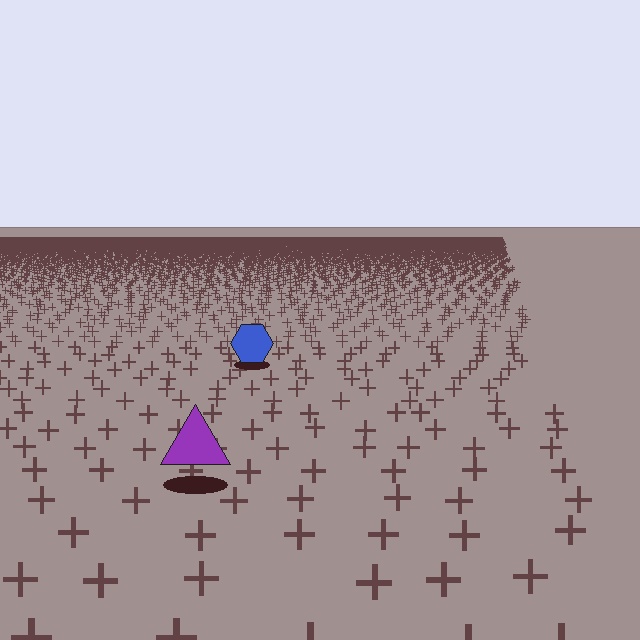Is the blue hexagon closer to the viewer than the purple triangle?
No. The purple triangle is closer — you can tell from the texture gradient: the ground texture is coarser near it.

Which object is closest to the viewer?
The purple triangle is closest. The texture marks near it are larger and more spread out.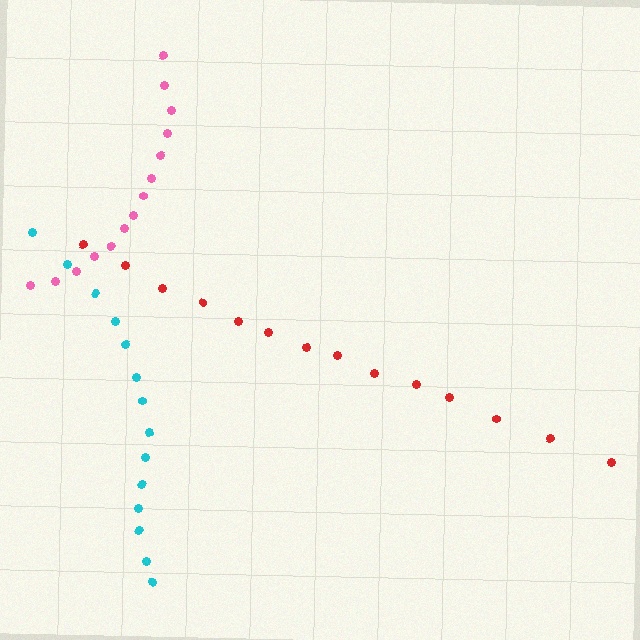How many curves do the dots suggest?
There are 3 distinct paths.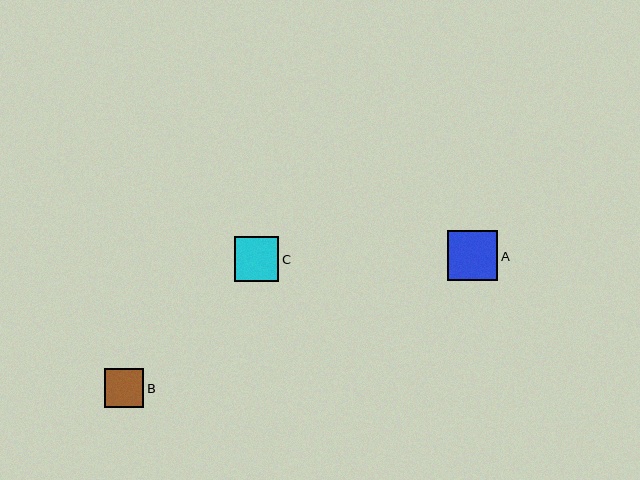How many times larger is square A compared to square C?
Square A is approximately 1.1 times the size of square C.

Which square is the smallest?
Square B is the smallest with a size of approximately 40 pixels.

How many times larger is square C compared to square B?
Square C is approximately 1.1 times the size of square B.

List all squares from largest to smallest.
From largest to smallest: A, C, B.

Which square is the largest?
Square A is the largest with a size of approximately 50 pixels.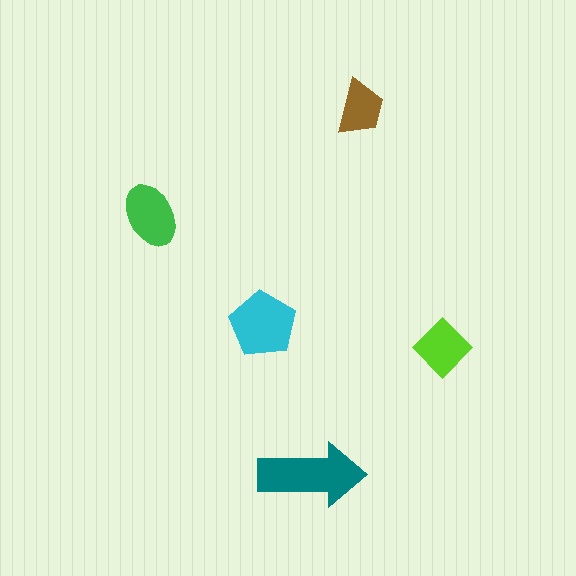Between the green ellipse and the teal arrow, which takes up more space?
The teal arrow.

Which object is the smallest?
The brown trapezoid.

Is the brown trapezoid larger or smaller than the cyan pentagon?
Smaller.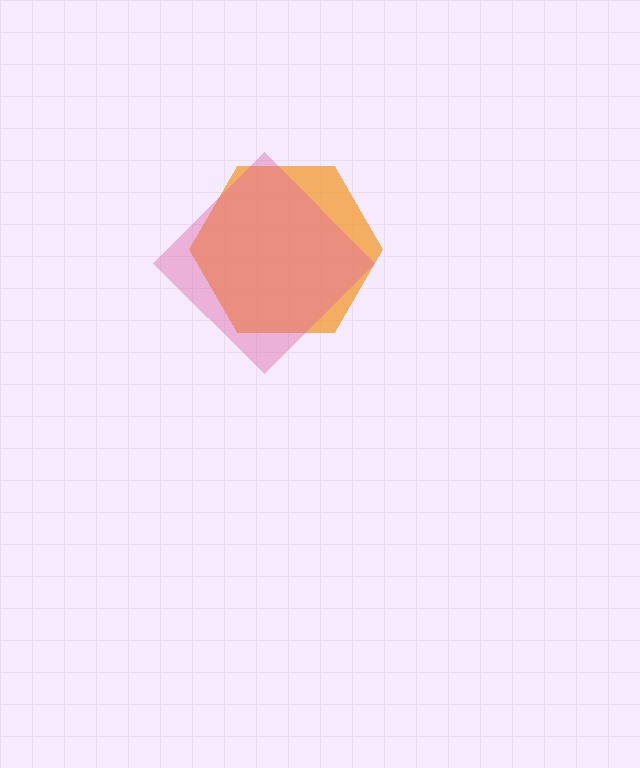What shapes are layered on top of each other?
The layered shapes are: an orange hexagon, a pink diamond.